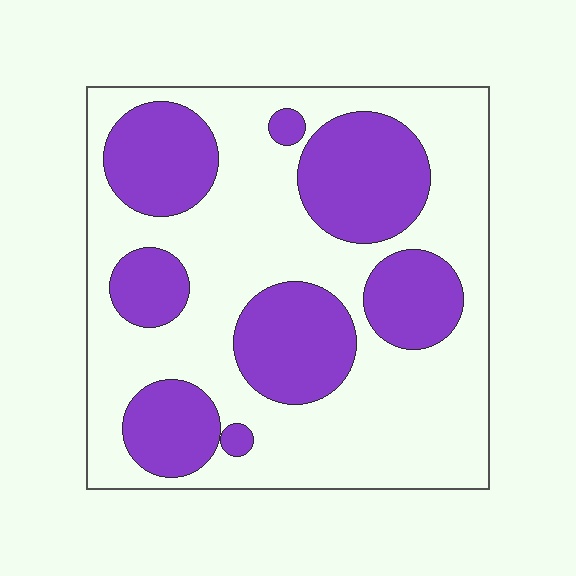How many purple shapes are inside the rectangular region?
8.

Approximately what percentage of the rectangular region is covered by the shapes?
Approximately 35%.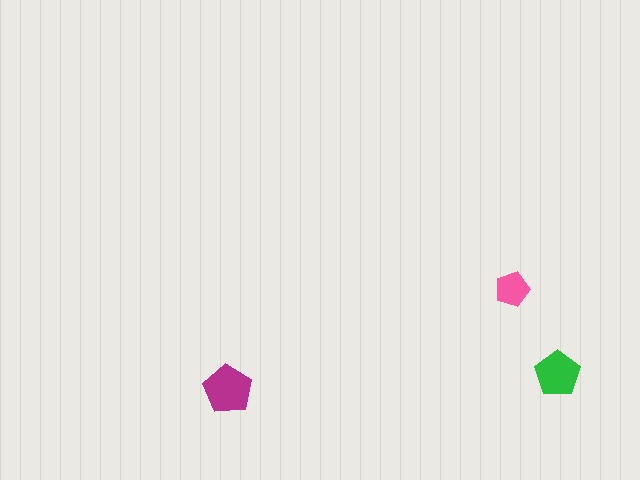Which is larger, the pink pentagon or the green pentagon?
The green one.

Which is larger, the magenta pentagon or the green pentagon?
The magenta one.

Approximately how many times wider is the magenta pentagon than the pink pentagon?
About 1.5 times wider.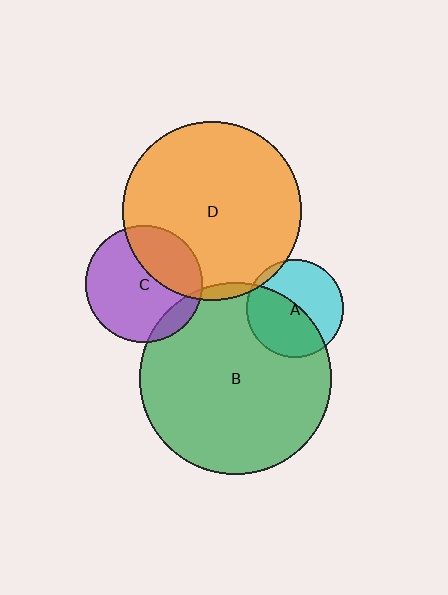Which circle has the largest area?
Circle B (green).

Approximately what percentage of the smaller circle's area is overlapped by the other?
Approximately 50%.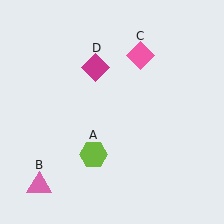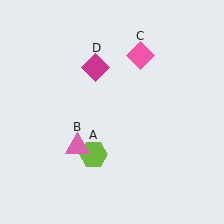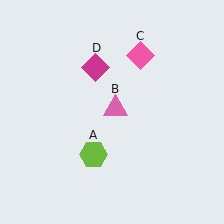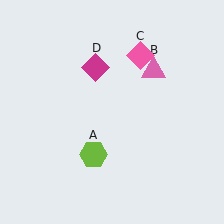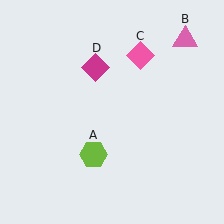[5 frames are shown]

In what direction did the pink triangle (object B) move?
The pink triangle (object B) moved up and to the right.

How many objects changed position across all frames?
1 object changed position: pink triangle (object B).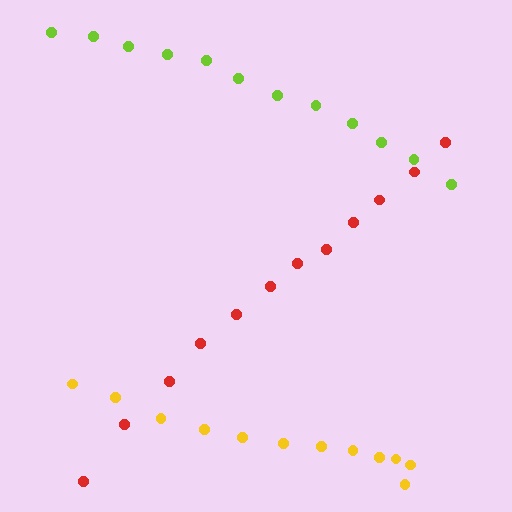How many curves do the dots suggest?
There are 3 distinct paths.